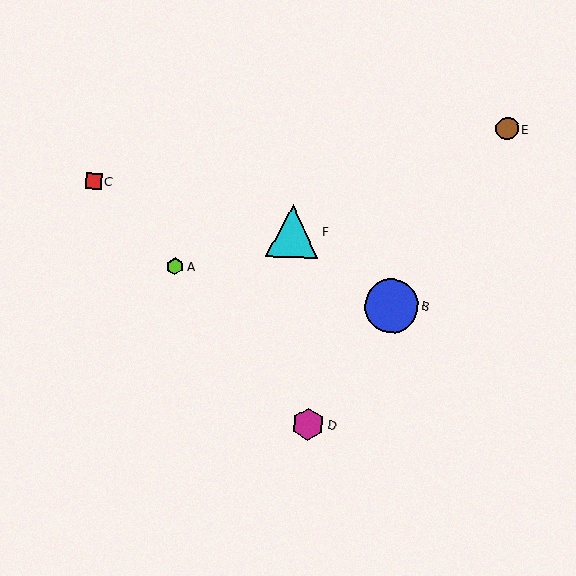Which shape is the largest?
The blue circle (labeled B) is the largest.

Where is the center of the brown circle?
The center of the brown circle is at (507, 129).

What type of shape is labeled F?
Shape F is a cyan triangle.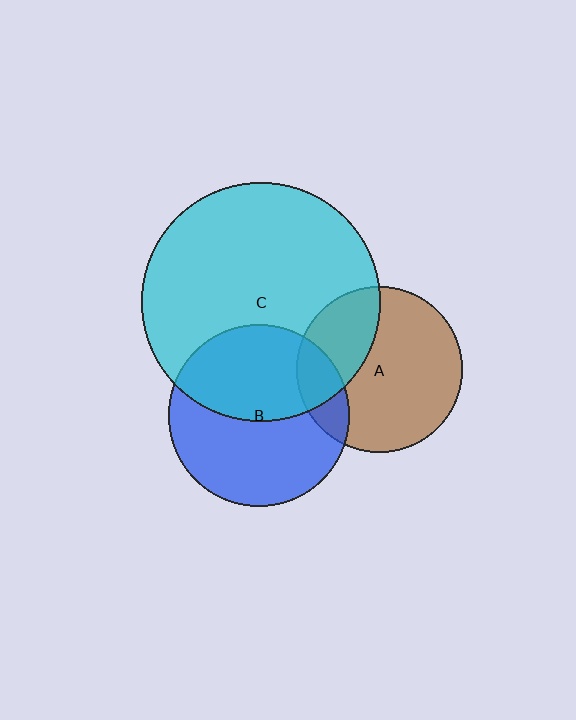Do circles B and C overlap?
Yes.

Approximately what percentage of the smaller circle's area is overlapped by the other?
Approximately 45%.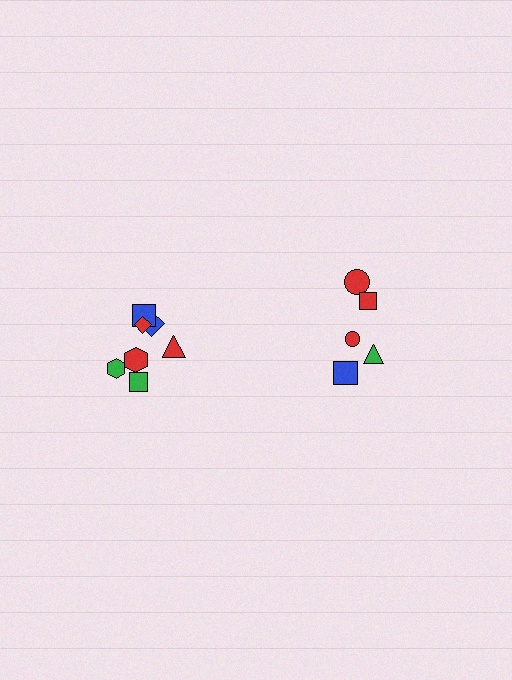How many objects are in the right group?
There are 5 objects.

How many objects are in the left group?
There are 7 objects.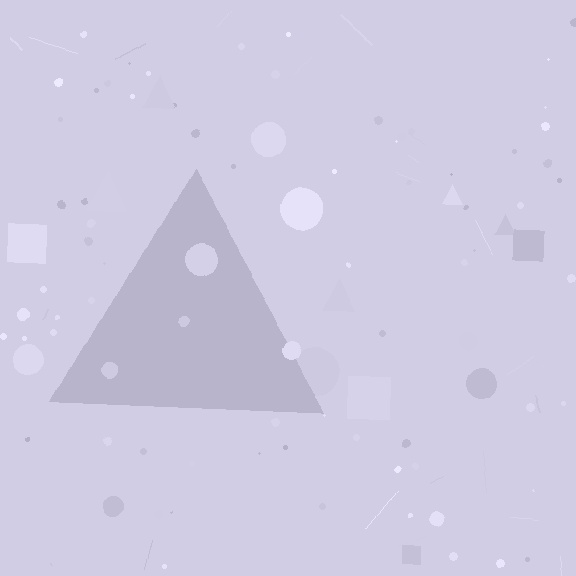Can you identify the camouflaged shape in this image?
The camouflaged shape is a triangle.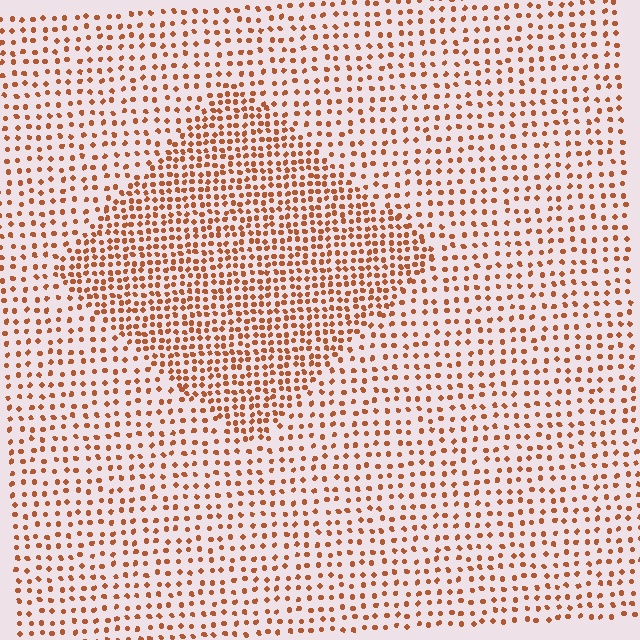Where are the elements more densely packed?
The elements are more densely packed inside the diamond boundary.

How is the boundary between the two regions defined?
The boundary is defined by a change in element density (approximately 1.9x ratio). All elements are the same color, size, and shape.